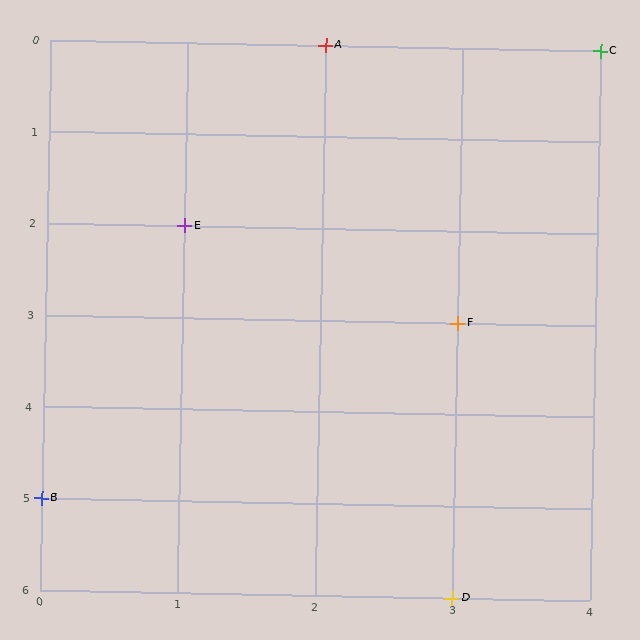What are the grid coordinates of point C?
Point C is at grid coordinates (4, 0).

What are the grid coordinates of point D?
Point D is at grid coordinates (3, 6).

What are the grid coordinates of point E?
Point E is at grid coordinates (1, 2).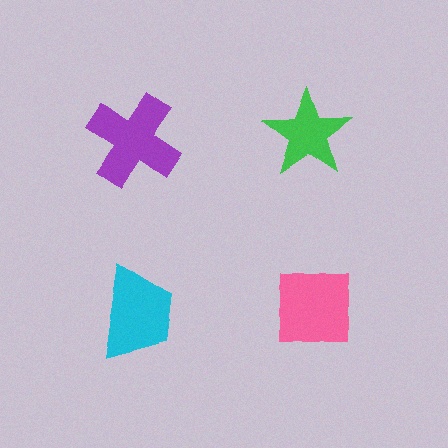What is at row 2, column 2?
A pink square.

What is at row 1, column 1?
A purple cross.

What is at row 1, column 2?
A green star.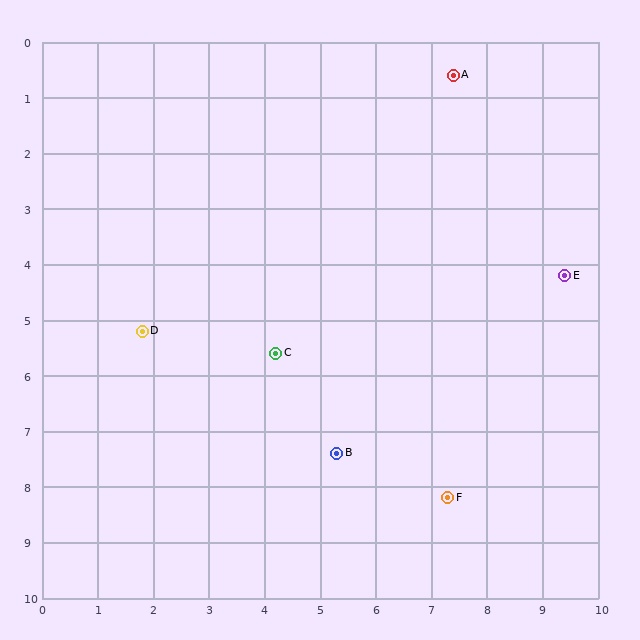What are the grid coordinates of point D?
Point D is at approximately (1.8, 5.2).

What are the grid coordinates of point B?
Point B is at approximately (5.3, 7.4).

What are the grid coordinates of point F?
Point F is at approximately (7.3, 8.2).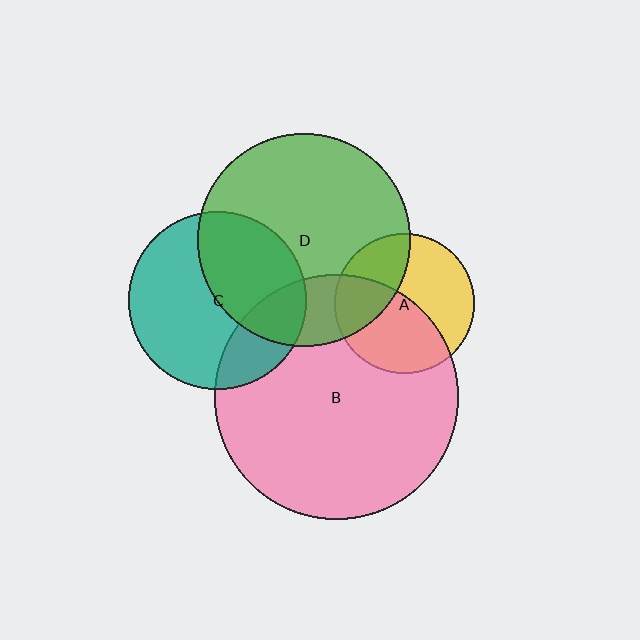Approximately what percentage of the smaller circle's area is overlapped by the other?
Approximately 35%.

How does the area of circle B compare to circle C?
Approximately 1.9 times.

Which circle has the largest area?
Circle B (pink).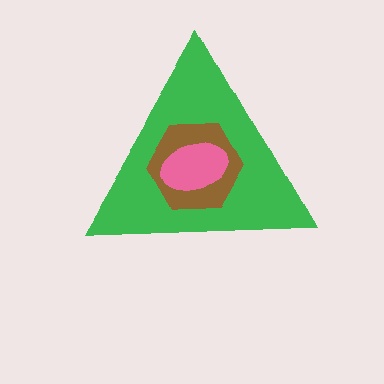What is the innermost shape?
The pink ellipse.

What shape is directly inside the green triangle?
The brown hexagon.